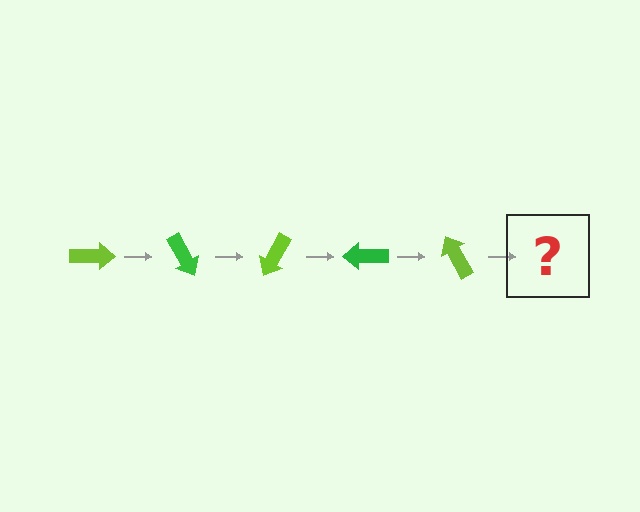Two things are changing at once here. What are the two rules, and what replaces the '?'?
The two rules are that it rotates 60 degrees each step and the color cycles through lime and green. The '?' should be a green arrow, rotated 300 degrees from the start.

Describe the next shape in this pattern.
It should be a green arrow, rotated 300 degrees from the start.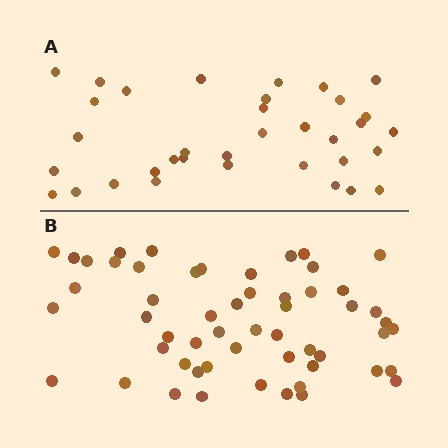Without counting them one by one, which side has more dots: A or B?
Region B (the bottom region) has more dots.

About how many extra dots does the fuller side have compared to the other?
Region B has approximately 20 more dots than region A.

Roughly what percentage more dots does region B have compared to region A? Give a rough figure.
About 55% more.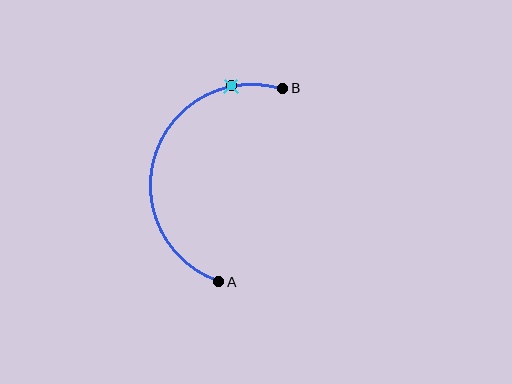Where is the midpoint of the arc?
The arc midpoint is the point on the curve farthest from the straight line joining A and B. It sits to the left of that line.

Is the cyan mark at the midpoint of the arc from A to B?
No. The cyan mark lies on the arc but is closer to endpoint B. The arc midpoint would be at the point on the curve equidistant along the arc from both A and B.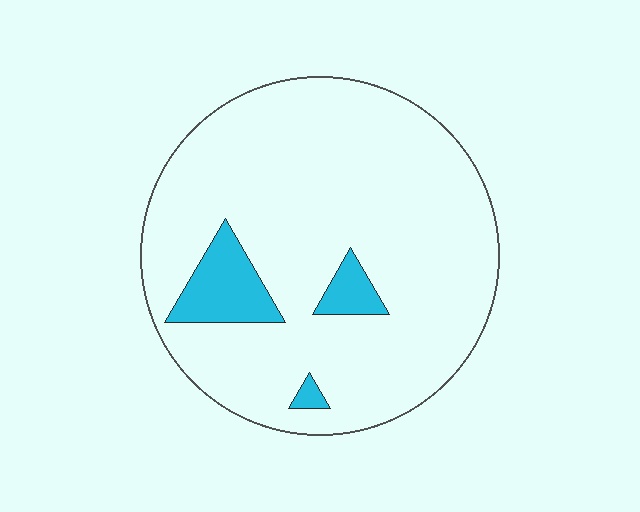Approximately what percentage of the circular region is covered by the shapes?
Approximately 10%.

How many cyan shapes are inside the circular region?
3.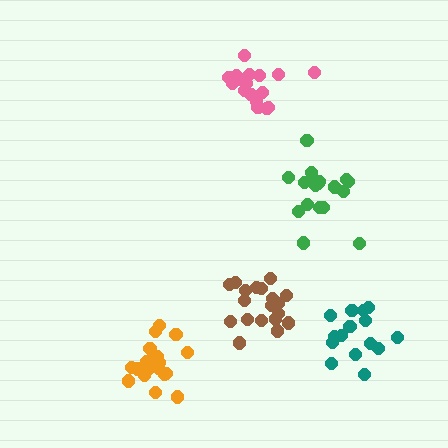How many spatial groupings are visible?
There are 5 spatial groupings.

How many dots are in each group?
Group 1: 16 dots, Group 2: 20 dots, Group 3: 20 dots, Group 4: 15 dots, Group 5: 19 dots (90 total).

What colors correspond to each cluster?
The clusters are colored: pink, orange, green, teal, brown.